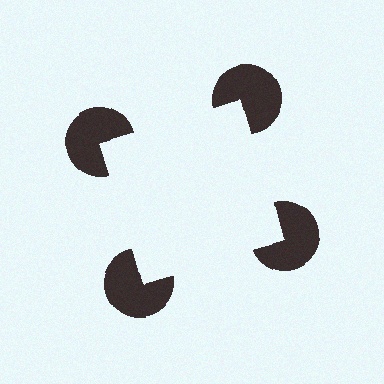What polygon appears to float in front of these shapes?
An illusory square — its edges are inferred from the aligned wedge cuts in the pac-man discs, not physically drawn.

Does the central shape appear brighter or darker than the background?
It typically appears slightly brighter than the background, even though no actual brightness change is drawn.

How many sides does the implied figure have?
4 sides.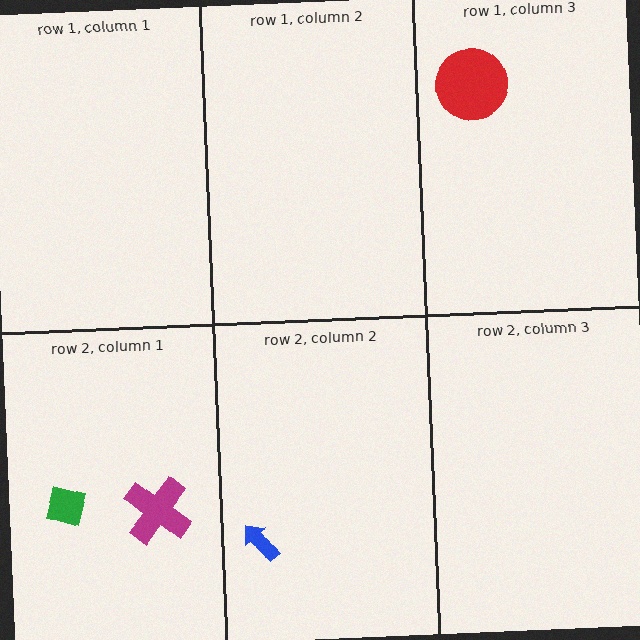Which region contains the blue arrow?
The row 2, column 2 region.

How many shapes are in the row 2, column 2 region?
1.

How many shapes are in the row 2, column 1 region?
2.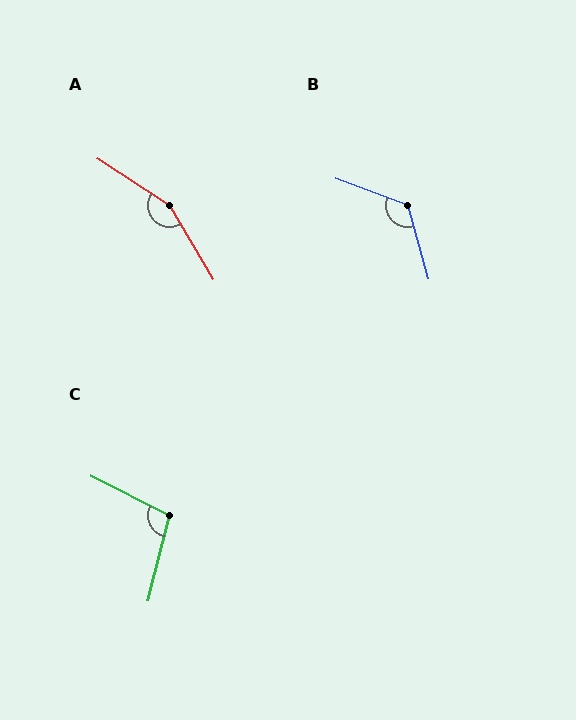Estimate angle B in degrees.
Approximately 126 degrees.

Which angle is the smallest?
C, at approximately 103 degrees.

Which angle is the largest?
A, at approximately 154 degrees.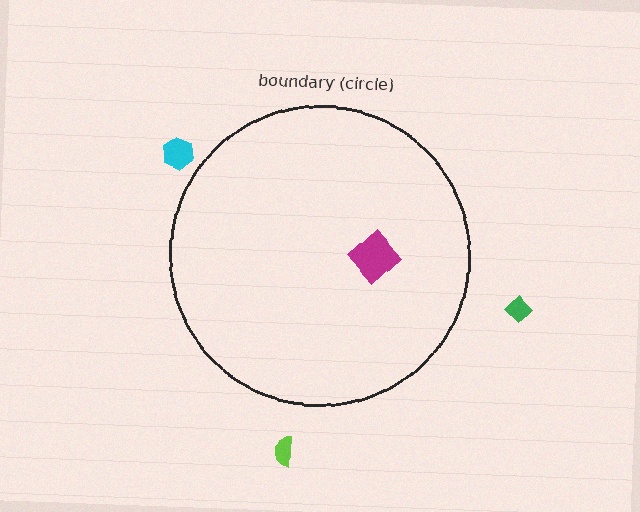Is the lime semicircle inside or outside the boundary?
Outside.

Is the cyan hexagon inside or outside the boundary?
Outside.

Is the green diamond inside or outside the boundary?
Outside.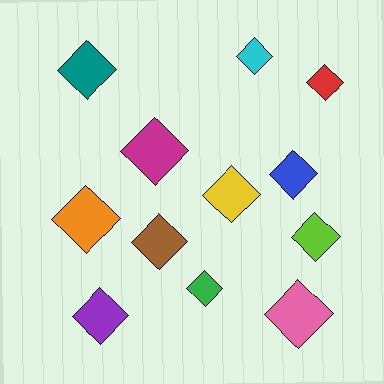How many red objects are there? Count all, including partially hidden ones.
There is 1 red object.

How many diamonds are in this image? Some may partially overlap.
There are 12 diamonds.